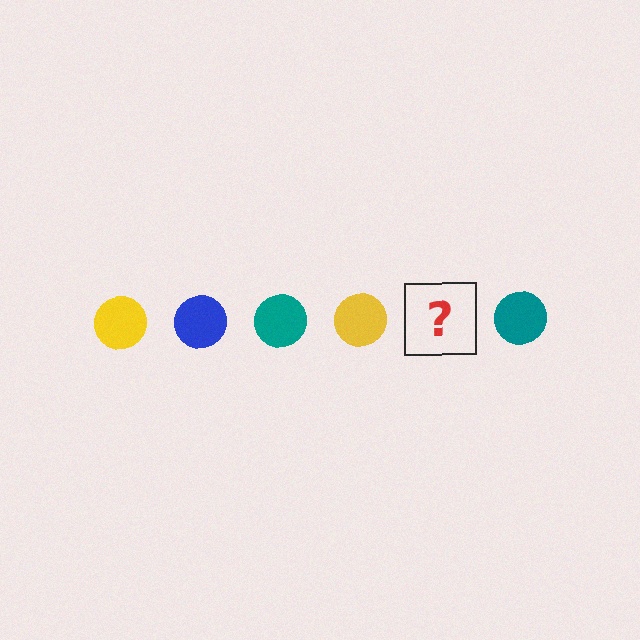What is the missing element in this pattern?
The missing element is a blue circle.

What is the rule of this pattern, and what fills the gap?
The rule is that the pattern cycles through yellow, blue, teal circles. The gap should be filled with a blue circle.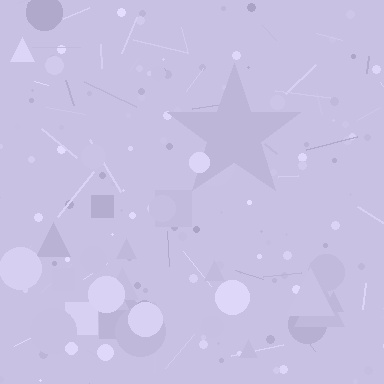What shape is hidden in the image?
A star is hidden in the image.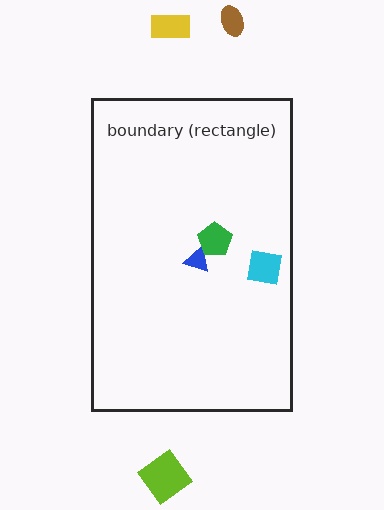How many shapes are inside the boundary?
3 inside, 3 outside.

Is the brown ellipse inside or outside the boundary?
Outside.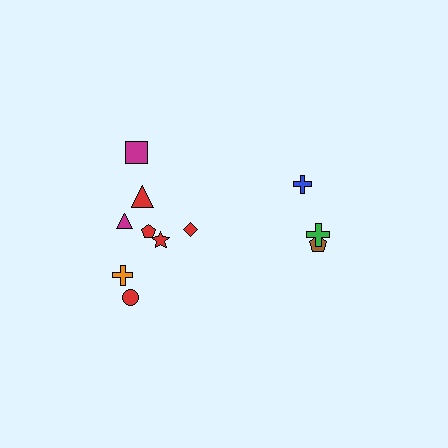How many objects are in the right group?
There are 3 objects.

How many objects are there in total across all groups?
There are 11 objects.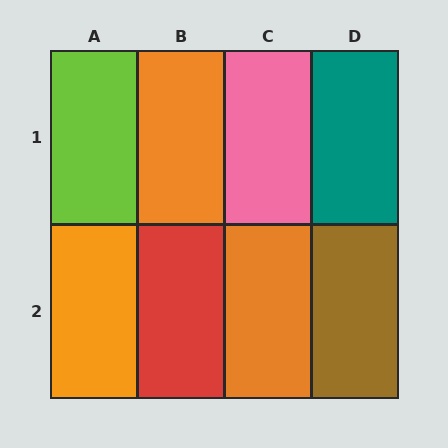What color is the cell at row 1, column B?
Orange.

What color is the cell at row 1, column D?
Teal.